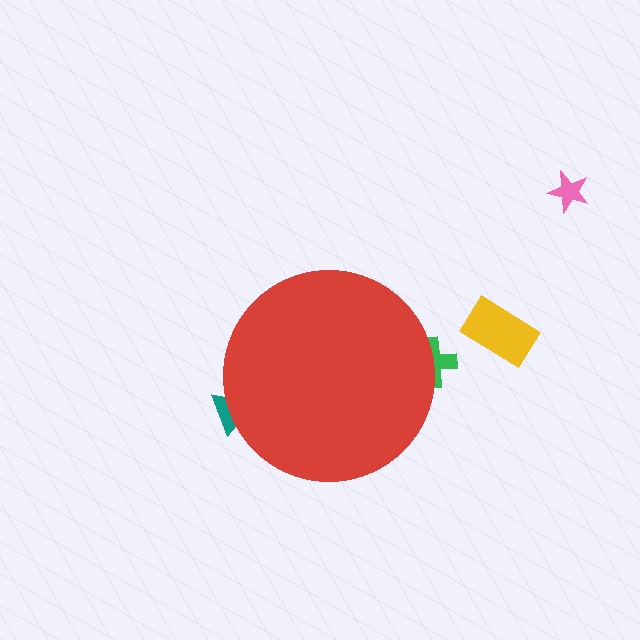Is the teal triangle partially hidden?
Yes, the teal triangle is partially hidden behind the red circle.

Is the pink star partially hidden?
No, the pink star is fully visible.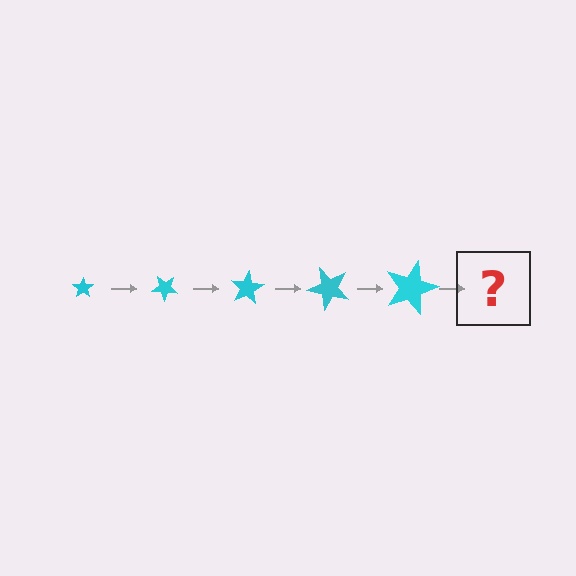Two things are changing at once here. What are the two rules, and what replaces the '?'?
The two rules are that the star grows larger each step and it rotates 40 degrees each step. The '?' should be a star, larger than the previous one and rotated 200 degrees from the start.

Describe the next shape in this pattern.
It should be a star, larger than the previous one and rotated 200 degrees from the start.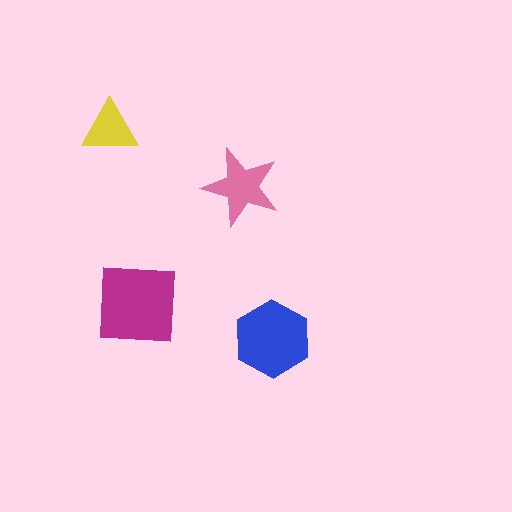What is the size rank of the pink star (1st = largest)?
3rd.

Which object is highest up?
The yellow triangle is topmost.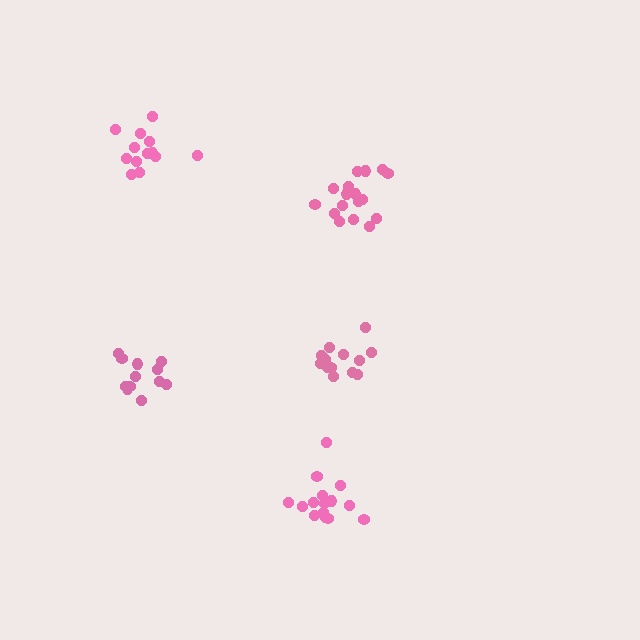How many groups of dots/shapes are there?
There are 5 groups.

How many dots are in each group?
Group 1: 13 dots, Group 2: 13 dots, Group 3: 17 dots, Group 4: 16 dots, Group 5: 12 dots (71 total).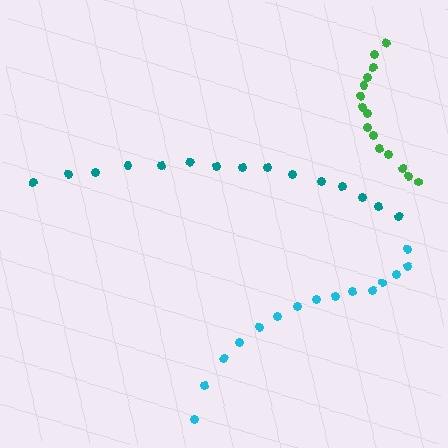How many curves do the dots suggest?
There are 3 distinct paths.